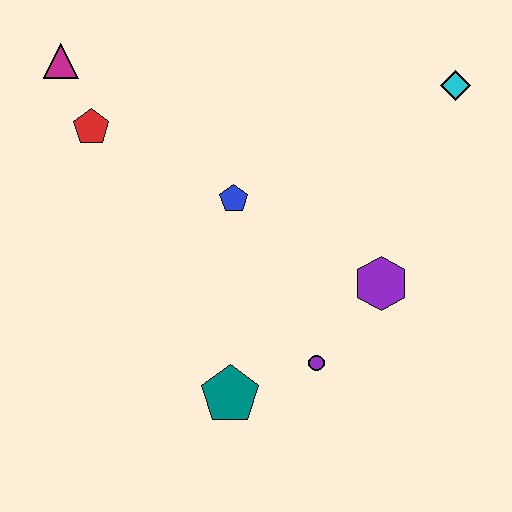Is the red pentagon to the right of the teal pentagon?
No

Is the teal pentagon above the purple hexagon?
No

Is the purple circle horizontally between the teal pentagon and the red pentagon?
No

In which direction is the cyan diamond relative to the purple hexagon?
The cyan diamond is above the purple hexagon.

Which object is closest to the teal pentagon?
The purple circle is closest to the teal pentagon.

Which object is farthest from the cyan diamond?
The magenta triangle is farthest from the cyan diamond.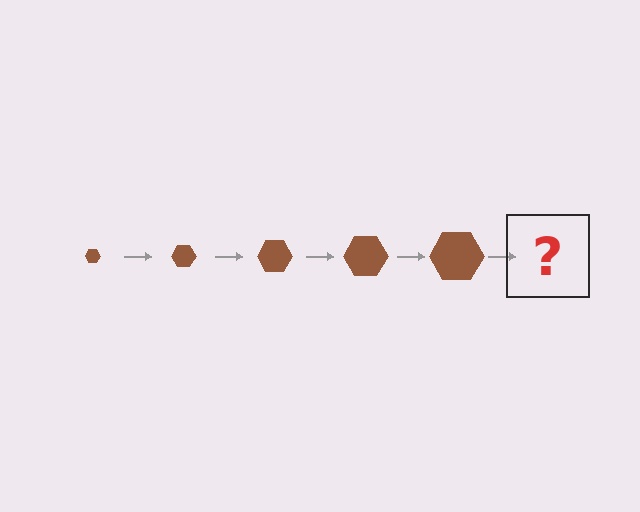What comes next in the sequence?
The next element should be a brown hexagon, larger than the previous one.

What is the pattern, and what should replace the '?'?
The pattern is that the hexagon gets progressively larger each step. The '?' should be a brown hexagon, larger than the previous one.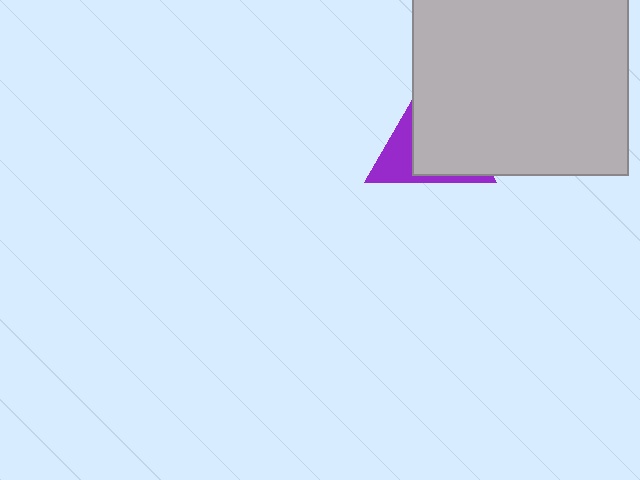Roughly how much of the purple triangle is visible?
A small part of it is visible (roughly 34%).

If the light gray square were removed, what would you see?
You would see the complete purple triangle.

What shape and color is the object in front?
The object in front is a light gray square.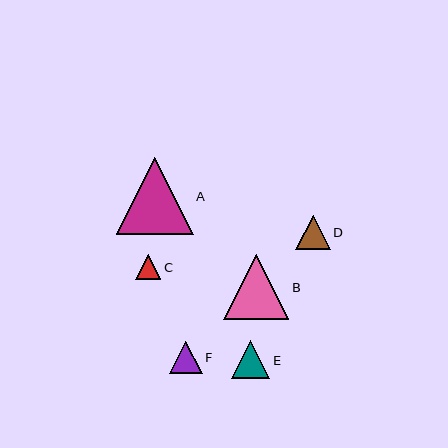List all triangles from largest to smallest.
From largest to smallest: A, B, E, D, F, C.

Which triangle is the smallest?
Triangle C is the smallest with a size of approximately 26 pixels.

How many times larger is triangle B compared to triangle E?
Triangle B is approximately 1.7 times the size of triangle E.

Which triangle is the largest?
Triangle A is the largest with a size of approximately 77 pixels.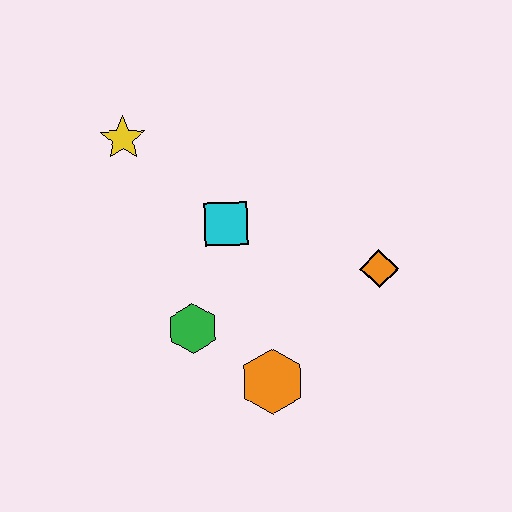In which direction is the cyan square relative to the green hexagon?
The cyan square is above the green hexagon.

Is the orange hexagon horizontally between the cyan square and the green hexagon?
No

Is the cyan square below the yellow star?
Yes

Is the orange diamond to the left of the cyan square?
No